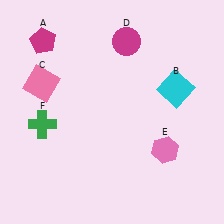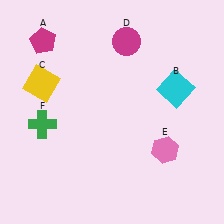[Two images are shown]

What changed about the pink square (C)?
In Image 1, C is pink. In Image 2, it changed to yellow.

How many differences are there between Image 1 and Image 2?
There is 1 difference between the two images.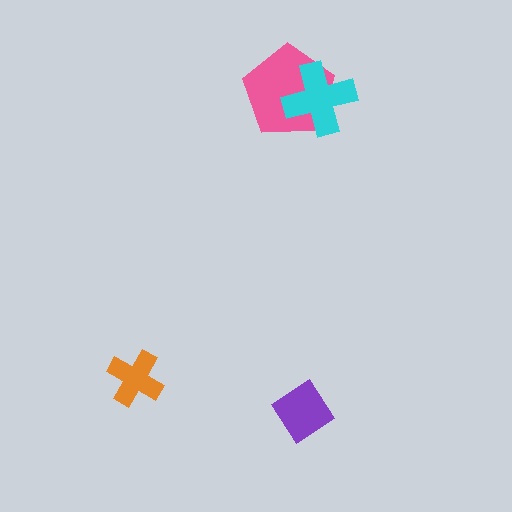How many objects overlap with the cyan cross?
1 object overlaps with the cyan cross.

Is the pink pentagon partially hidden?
Yes, it is partially covered by another shape.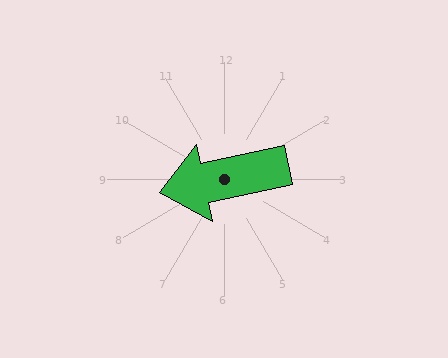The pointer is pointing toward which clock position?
Roughly 9 o'clock.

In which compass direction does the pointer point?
West.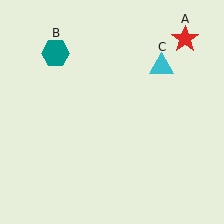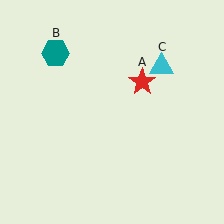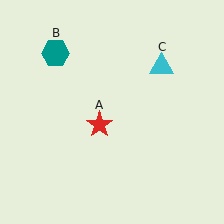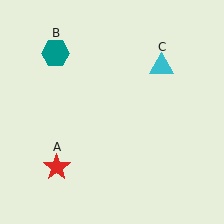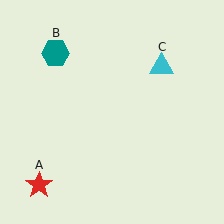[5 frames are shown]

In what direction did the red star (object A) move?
The red star (object A) moved down and to the left.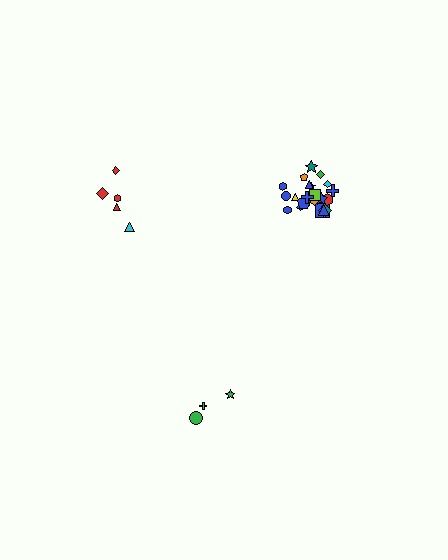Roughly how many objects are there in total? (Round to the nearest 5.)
Roughly 30 objects in total.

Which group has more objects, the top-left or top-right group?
The top-right group.